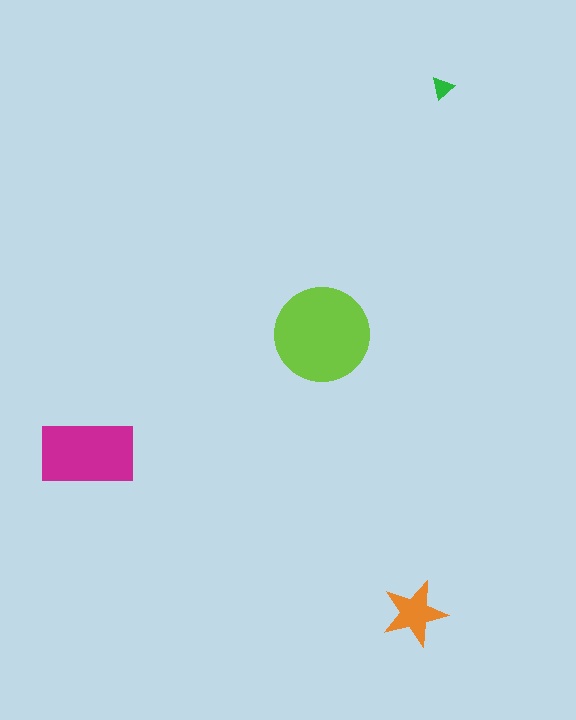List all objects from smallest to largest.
The green triangle, the orange star, the magenta rectangle, the lime circle.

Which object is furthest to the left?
The magenta rectangle is leftmost.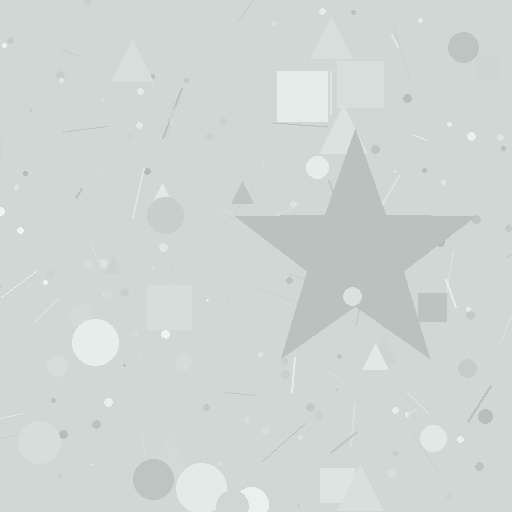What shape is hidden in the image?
A star is hidden in the image.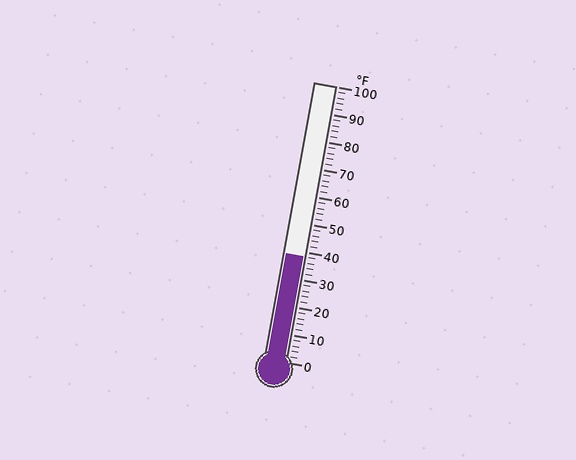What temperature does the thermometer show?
The thermometer shows approximately 38°F.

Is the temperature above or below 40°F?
The temperature is below 40°F.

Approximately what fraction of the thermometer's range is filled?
The thermometer is filled to approximately 40% of its range.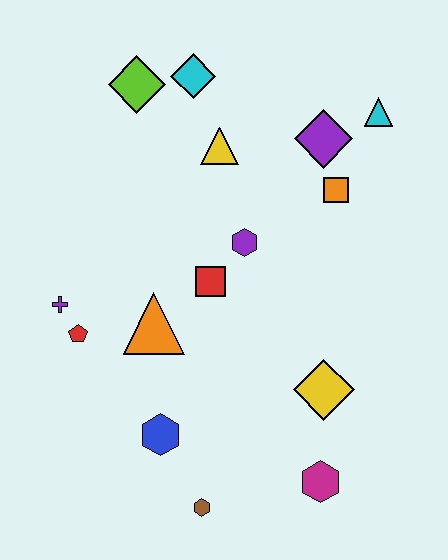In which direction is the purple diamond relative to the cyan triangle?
The purple diamond is to the left of the cyan triangle.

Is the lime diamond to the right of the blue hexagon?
No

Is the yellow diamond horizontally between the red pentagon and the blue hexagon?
No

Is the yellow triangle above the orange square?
Yes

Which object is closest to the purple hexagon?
The red square is closest to the purple hexagon.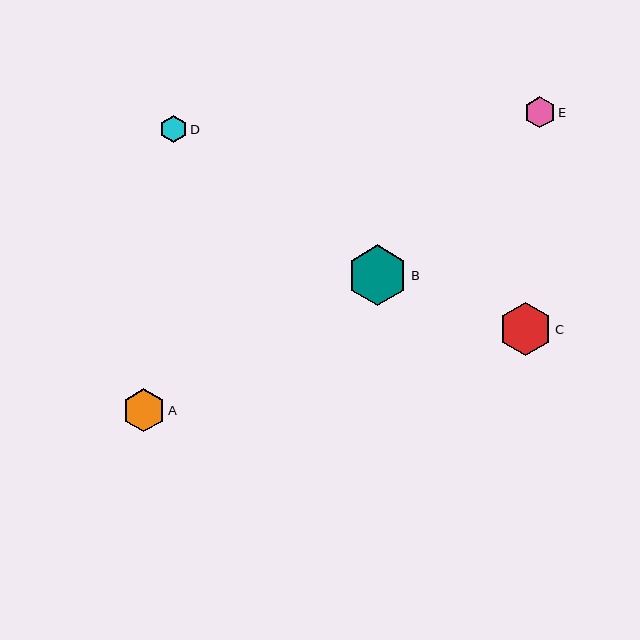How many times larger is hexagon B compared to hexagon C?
Hexagon B is approximately 1.2 times the size of hexagon C.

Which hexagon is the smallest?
Hexagon D is the smallest with a size of approximately 27 pixels.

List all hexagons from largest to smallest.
From largest to smallest: B, C, A, E, D.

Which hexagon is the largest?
Hexagon B is the largest with a size of approximately 61 pixels.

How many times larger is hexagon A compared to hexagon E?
Hexagon A is approximately 1.4 times the size of hexagon E.